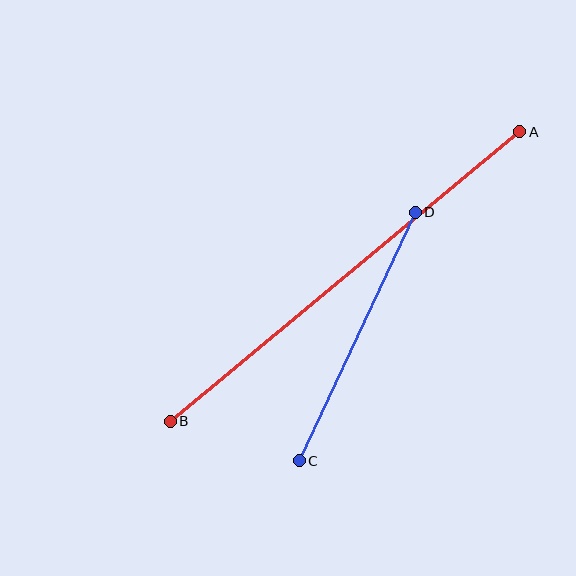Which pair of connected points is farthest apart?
Points A and B are farthest apart.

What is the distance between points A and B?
The distance is approximately 454 pixels.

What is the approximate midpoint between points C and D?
The midpoint is at approximately (357, 337) pixels.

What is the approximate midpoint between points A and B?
The midpoint is at approximately (345, 276) pixels.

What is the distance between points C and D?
The distance is approximately 274 pixels.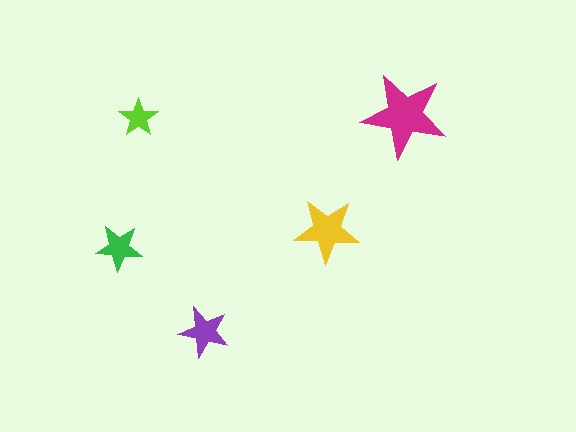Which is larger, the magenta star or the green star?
The magenta one.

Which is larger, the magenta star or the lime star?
The magenta one.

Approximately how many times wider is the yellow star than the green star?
About 1.5 times wider.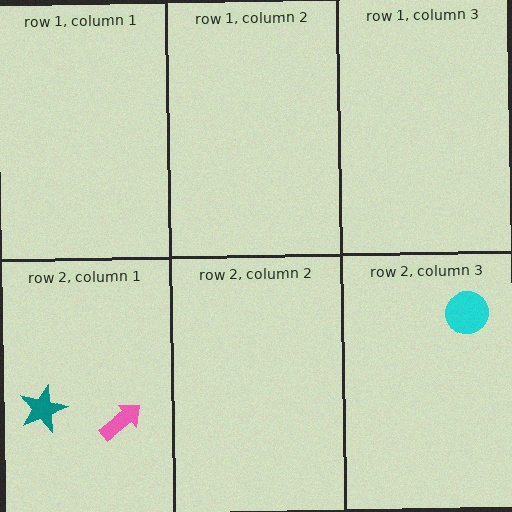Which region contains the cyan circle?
The row 2, column 3 region.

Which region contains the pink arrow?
The row 2, column 1 region.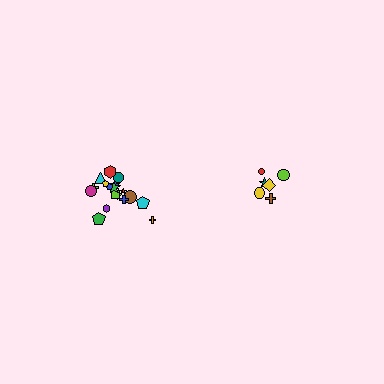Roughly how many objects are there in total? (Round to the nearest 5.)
Roughly 25 objects in total.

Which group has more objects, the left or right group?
The left group.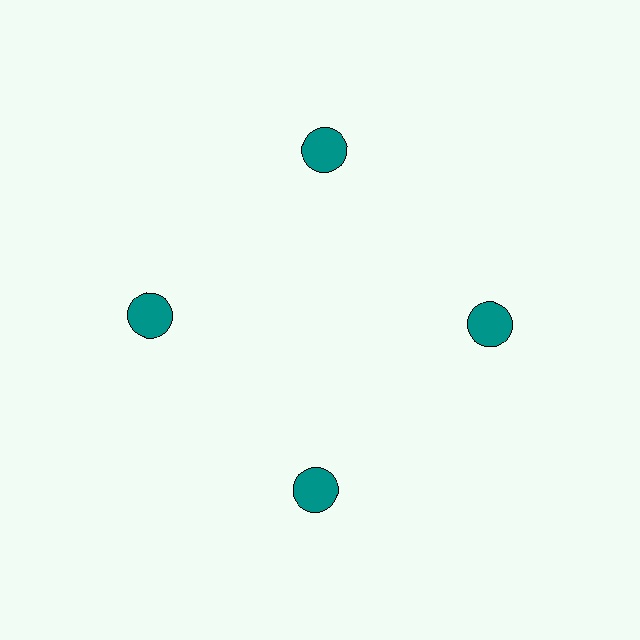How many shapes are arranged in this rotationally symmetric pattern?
There are 4 shapes, arranged in 4 groups of 1.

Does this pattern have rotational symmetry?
Yes, this pattern has 4-fold rotational symmetry. It looks the same after rotating 90 degrees around the center.